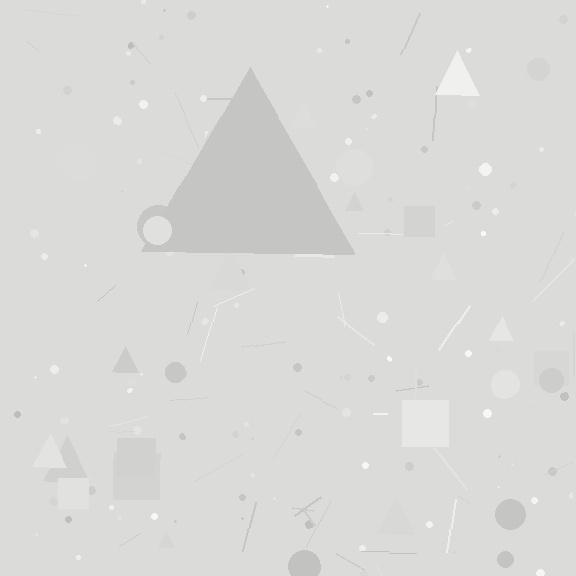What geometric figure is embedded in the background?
A triangle is embedded in the background.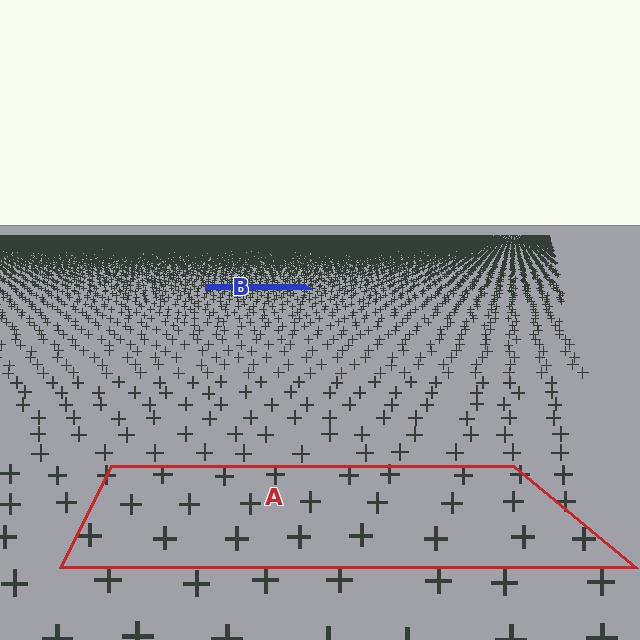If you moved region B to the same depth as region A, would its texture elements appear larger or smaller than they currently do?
They would appear larger. At a closer depth, the same texture elements are projected at a bigger on-screen size.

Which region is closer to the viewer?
Region A is closer. The texture elements there are larger and more spread out.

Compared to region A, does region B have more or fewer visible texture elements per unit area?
Region B has more texture elements per unit area — they are packed more densely because it is farther away.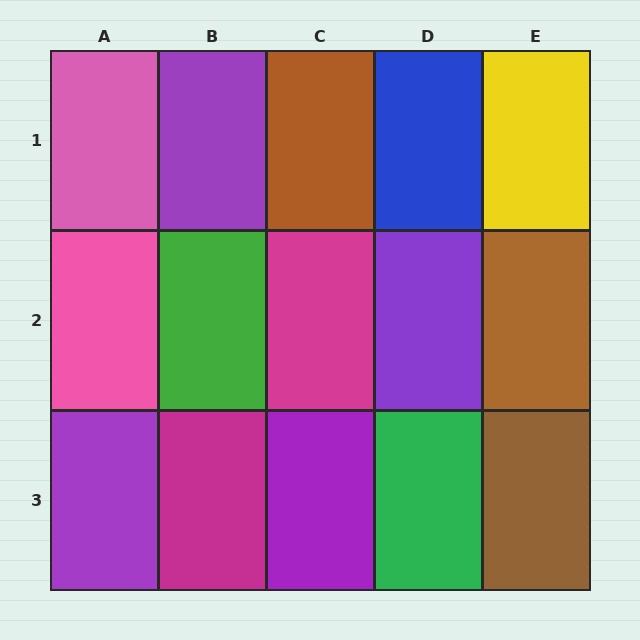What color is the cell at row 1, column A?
Pink.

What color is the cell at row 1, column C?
Brown.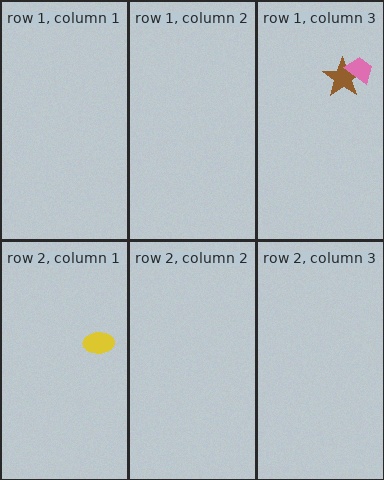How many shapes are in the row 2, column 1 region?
1.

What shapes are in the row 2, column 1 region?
The yellow ellipse.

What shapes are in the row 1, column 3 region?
The brown star, the pink trapezoid.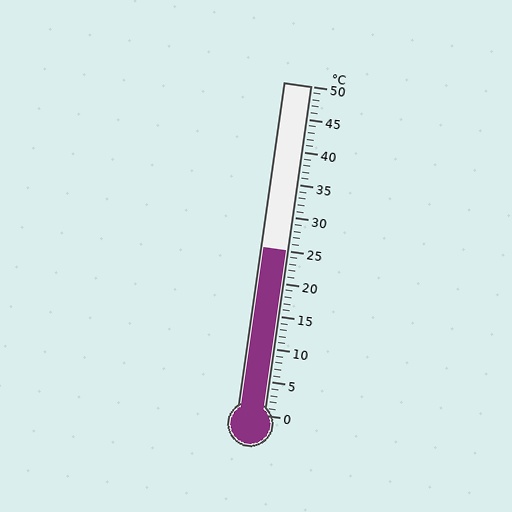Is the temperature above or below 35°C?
The temperature is below 35°C.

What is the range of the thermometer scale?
The thermometer scale ranges from 0°C to 50°C.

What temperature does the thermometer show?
The thermometer shows approximately 25°C.